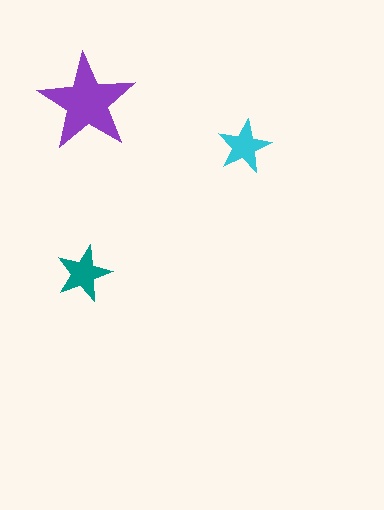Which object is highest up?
The purple star is topmost.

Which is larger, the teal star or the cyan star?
The teal one.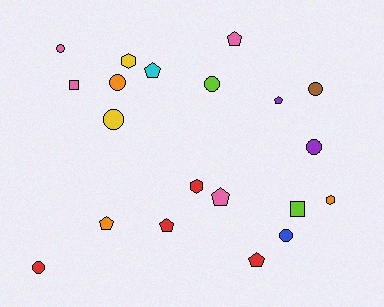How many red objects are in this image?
There are 4 red objects.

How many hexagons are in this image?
There are 3 hexagons.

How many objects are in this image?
There are 20 objects.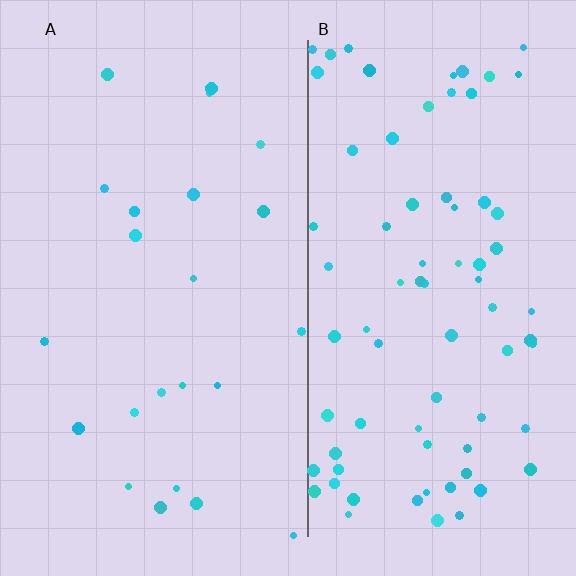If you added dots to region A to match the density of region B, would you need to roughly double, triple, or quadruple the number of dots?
Approximately triple.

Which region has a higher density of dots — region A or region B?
B (the right).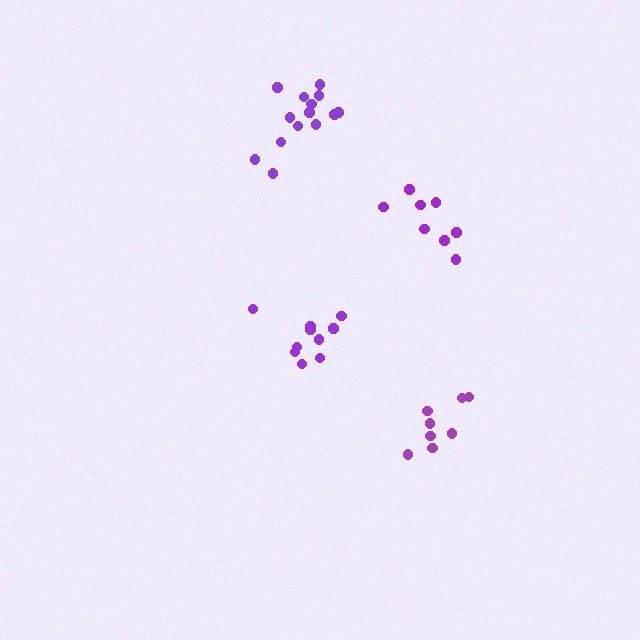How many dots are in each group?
Group 1: 14 dots, Group 2: 10 dots, Group 3: 8 dots, Group 4: 8 dots (40 total).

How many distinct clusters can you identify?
There are 4 distinct clusters.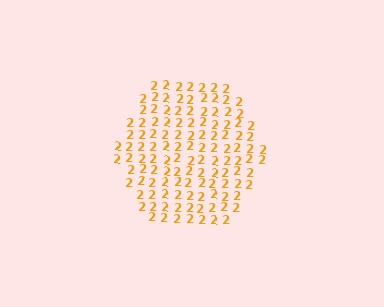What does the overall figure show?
The overall figure shows a hexagon.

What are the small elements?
The small elements are digit 2's.